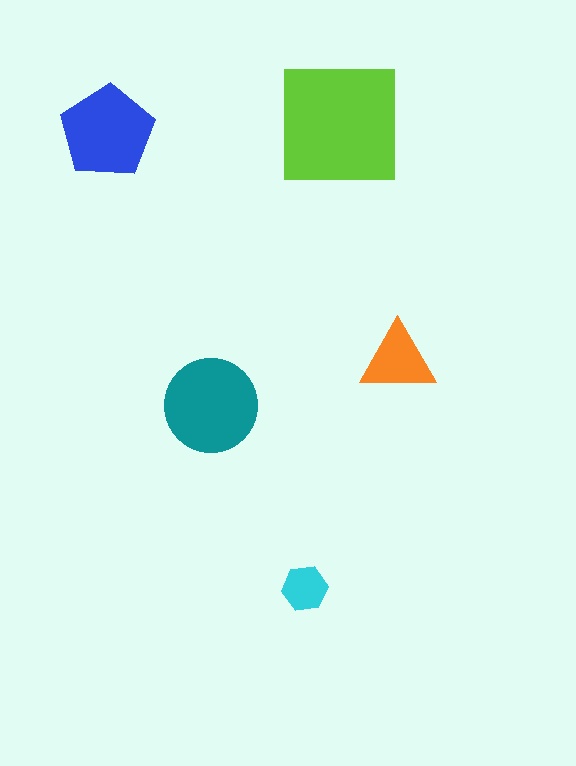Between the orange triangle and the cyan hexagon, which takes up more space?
The orange triangle.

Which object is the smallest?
The cyan hexagon.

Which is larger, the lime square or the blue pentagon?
The lime square.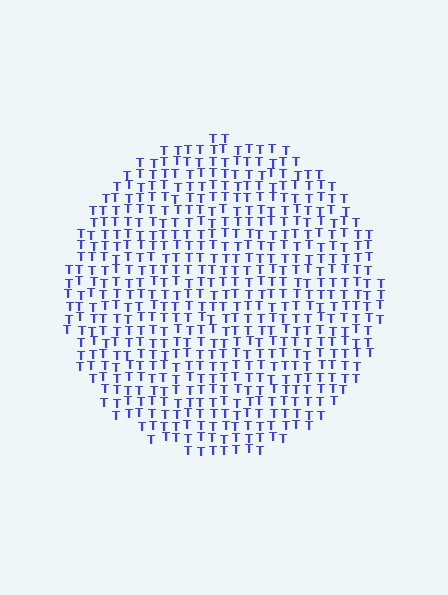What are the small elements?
The small elements are letter T's.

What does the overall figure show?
The overall figure shows a circle.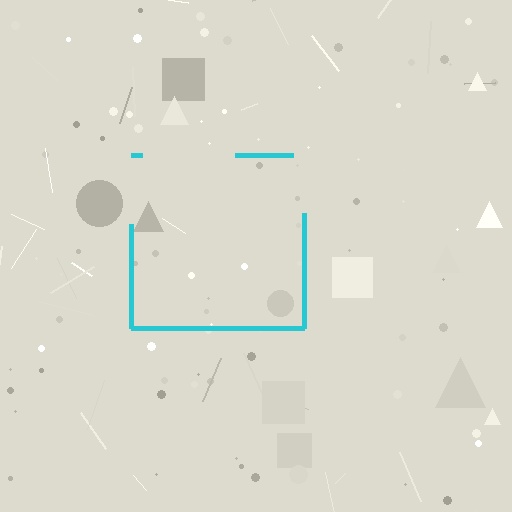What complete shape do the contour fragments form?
The contour fragments form a square.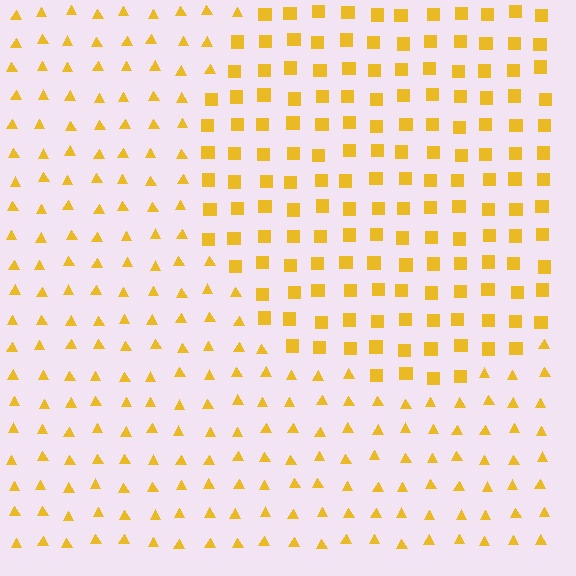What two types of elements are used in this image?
The image uses squares inside the circle region and triangles outside it.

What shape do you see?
I see a circle.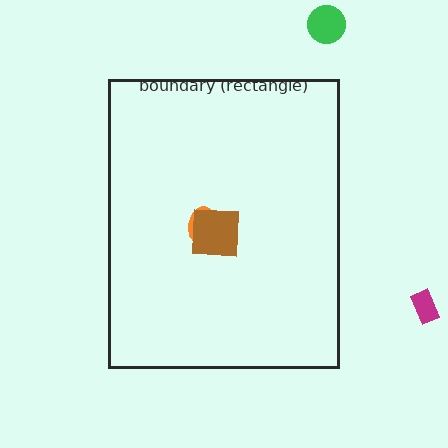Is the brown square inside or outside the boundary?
Inside.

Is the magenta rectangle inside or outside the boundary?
Outside.